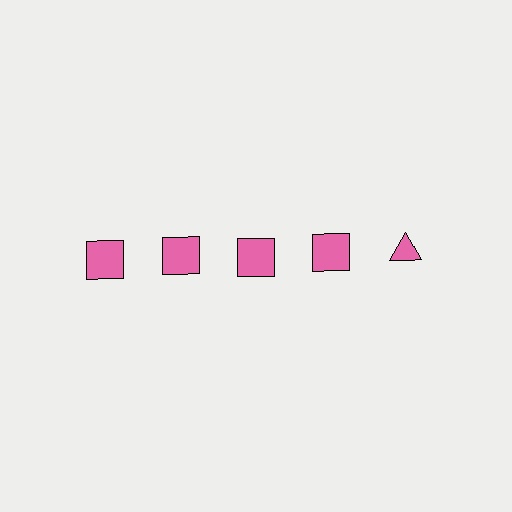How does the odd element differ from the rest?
It has a different shape: triangle instead of square.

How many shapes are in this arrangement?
There are 5 shapes arranged in a grid pattern.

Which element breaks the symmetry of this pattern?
The pink triangle in the top row, rightmost column breaks the symmetry. All other shapes are pink squares.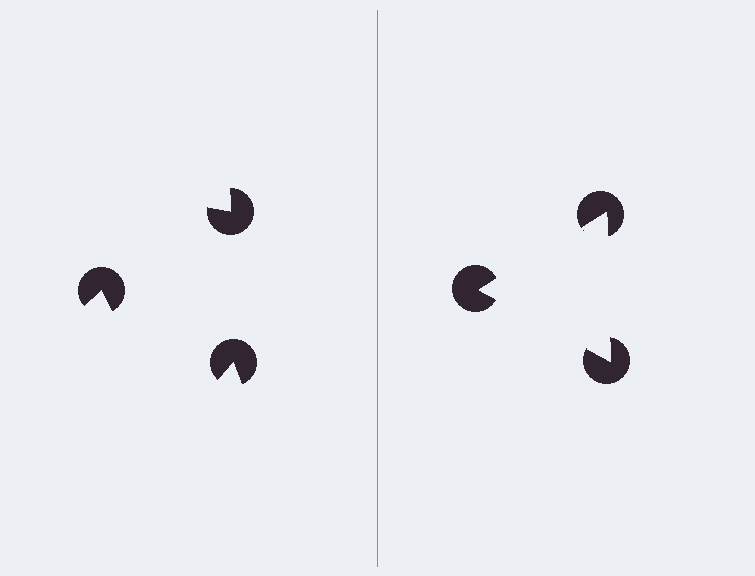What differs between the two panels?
The pac-man discs are positioned identically on both sides; only the wedge orientations differ. On the right they align to a triangle; on the left they are misaligned.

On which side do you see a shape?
An illusory triangle appears on the right side. On the left side the wedge cuts are rotated, so no coherent shape forms.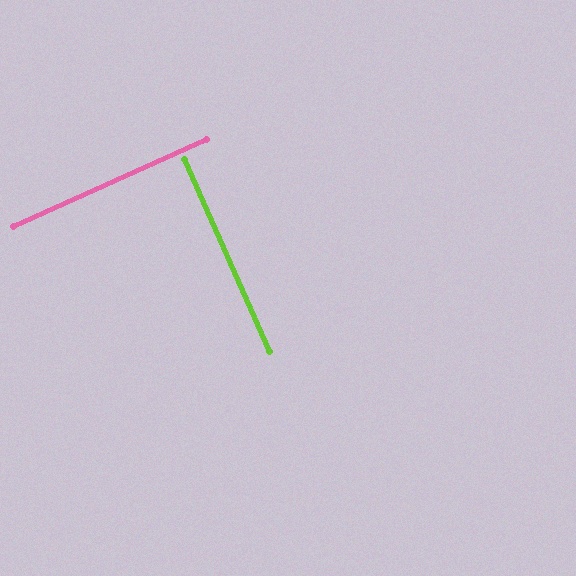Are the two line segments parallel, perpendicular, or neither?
Perpendicular — they meet at approximately 90°.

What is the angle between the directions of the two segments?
Approximately 90 degrees.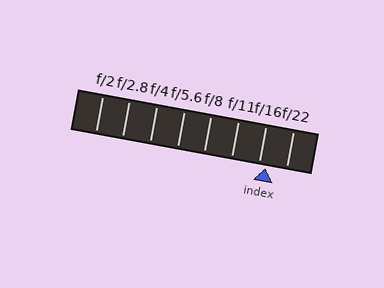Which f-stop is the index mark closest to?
The index mark is closest to f/16.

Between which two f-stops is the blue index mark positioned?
The index mark is between f/16 and f/22.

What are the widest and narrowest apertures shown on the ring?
The widest aperture shown is f/2 and the narrowest is f/22.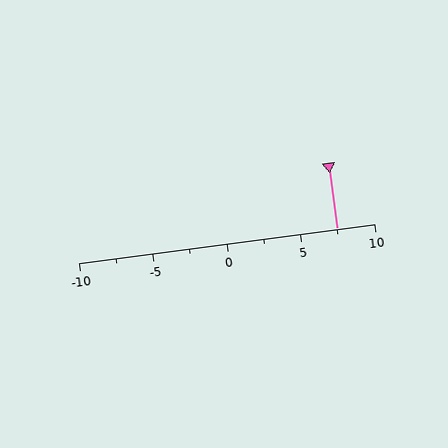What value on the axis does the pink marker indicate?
The marker indicates approximately 7.5.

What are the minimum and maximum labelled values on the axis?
The axis runs from -10 to 10.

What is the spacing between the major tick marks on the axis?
The major ticks are spaced 5 apart.